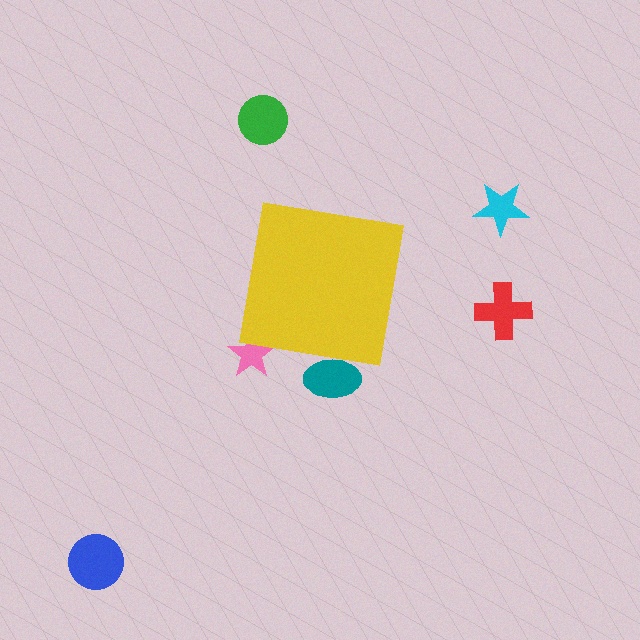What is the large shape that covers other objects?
A yellow square.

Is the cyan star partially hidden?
No, the cyan star is fully visible.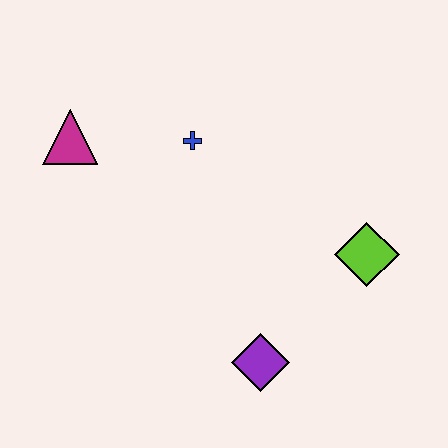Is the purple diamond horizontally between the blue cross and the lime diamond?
Yes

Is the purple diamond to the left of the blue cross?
No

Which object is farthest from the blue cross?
The purple diamond is farthest from the blue cross.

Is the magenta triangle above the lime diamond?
Yes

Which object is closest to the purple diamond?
The lime diamond is closest to the purple diamond.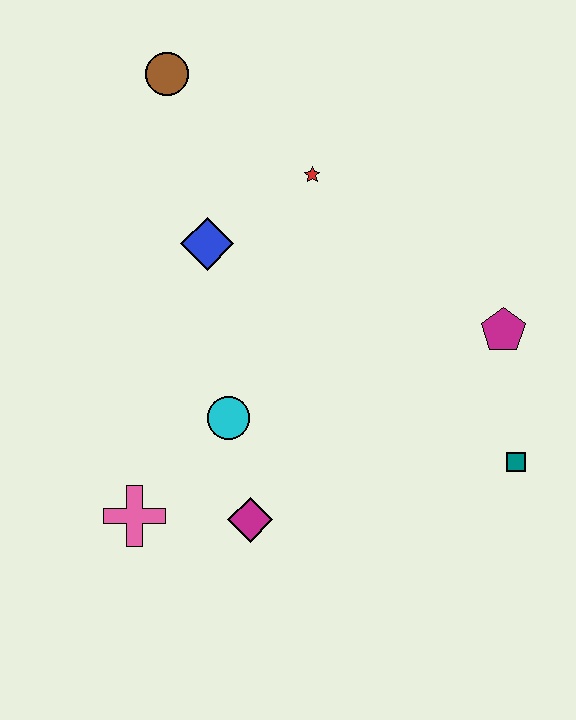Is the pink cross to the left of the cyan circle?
Yes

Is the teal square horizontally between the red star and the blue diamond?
No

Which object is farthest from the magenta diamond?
The brown circle is farthest from the magenta diamond.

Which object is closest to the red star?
The blue diamond is closest to the red star.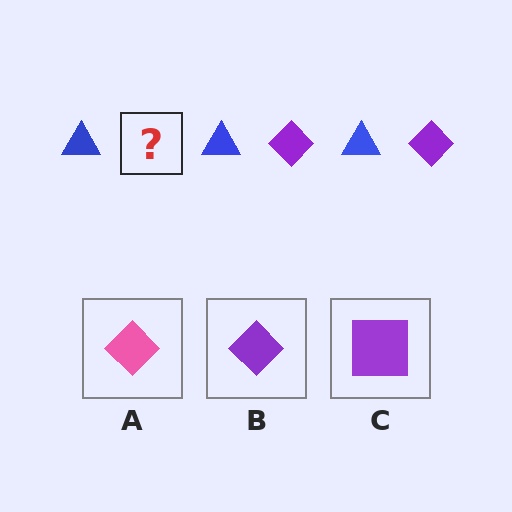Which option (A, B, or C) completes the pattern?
B.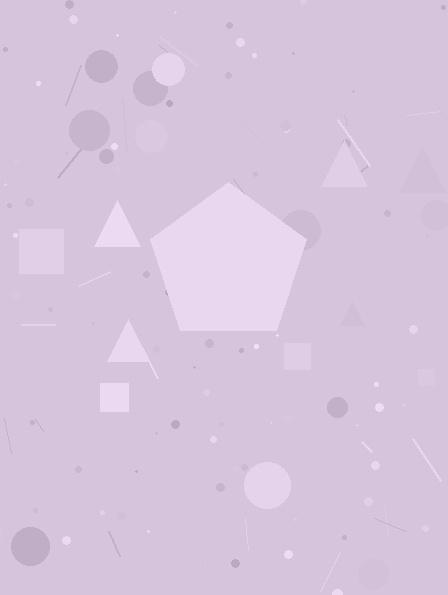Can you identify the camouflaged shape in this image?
The camouflaged shape is a pentagon.